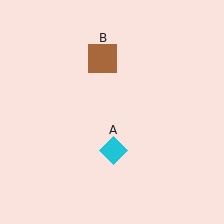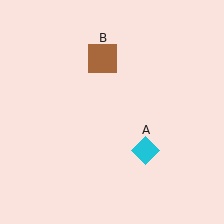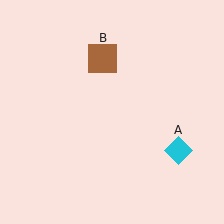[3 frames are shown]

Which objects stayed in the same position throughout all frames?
Brown square (object B) remained stationary.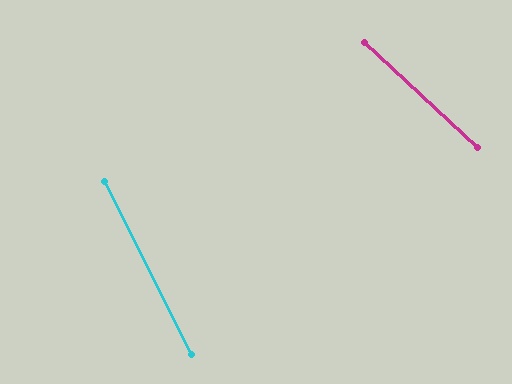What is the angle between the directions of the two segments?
Approximately 20 degrees.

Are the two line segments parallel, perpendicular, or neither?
Neither parallel nor perpendicular — they differ by about 20°.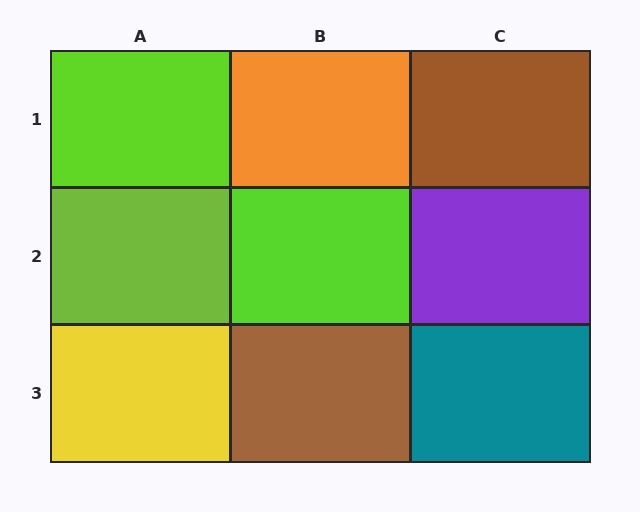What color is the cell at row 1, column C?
Brown.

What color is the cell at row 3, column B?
Brown.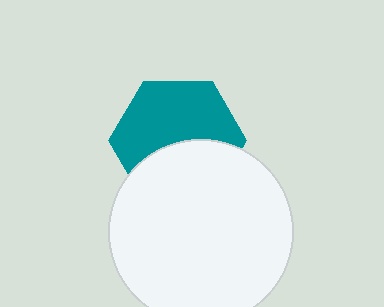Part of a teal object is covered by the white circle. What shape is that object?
It is a hexagon.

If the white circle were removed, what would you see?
You would see the complete teal hexagon.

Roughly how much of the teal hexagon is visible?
About half of it is visible (roughly 58%).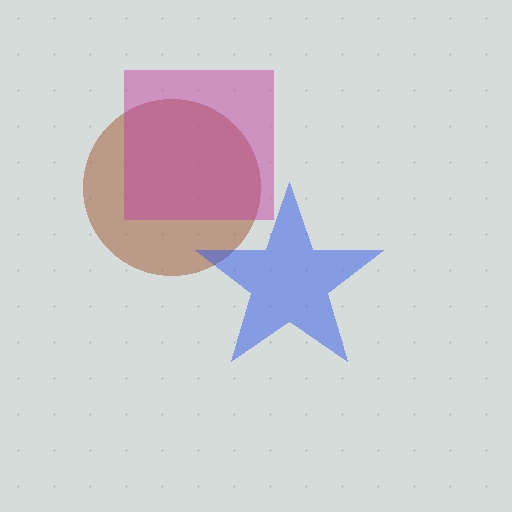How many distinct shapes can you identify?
There are 3 distinct shapes: a brown circle, a blue star, a magenta square.